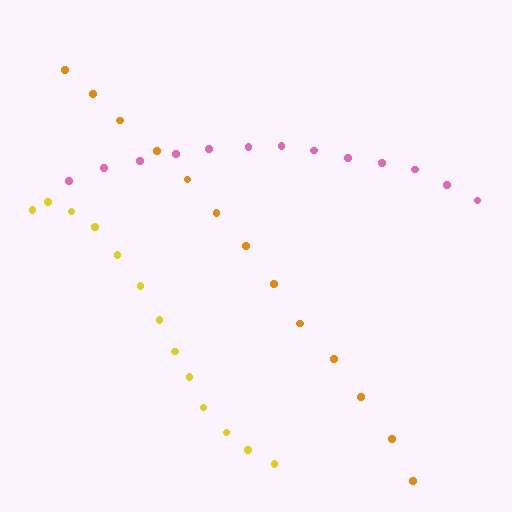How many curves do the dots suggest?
There are 3 distinct paths.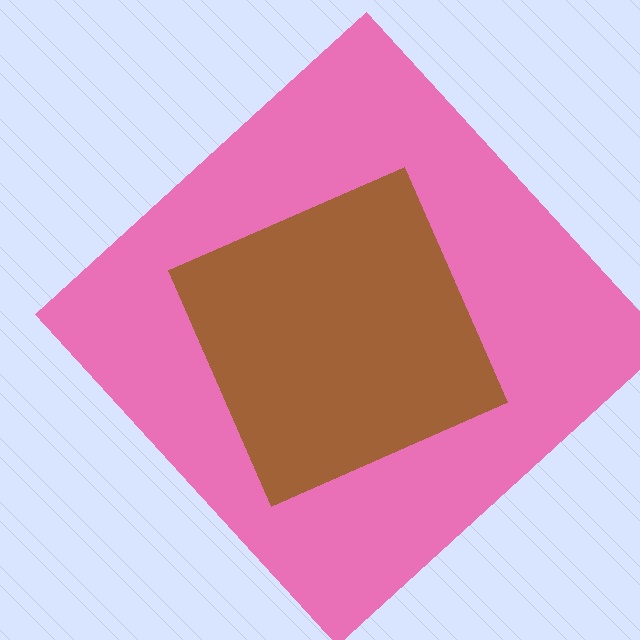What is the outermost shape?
The pink diamond.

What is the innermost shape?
The brown diamond.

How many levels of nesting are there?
2.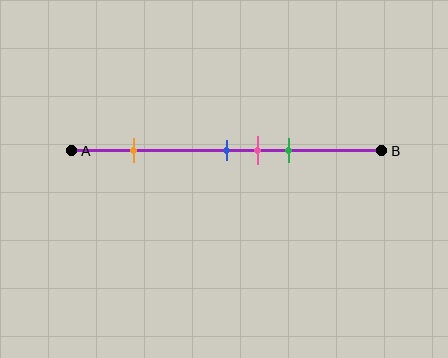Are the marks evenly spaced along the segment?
No, the marks are not evenly spaced.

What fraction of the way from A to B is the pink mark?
The pink mark is approximately 60% (0.6) of the way from A to B.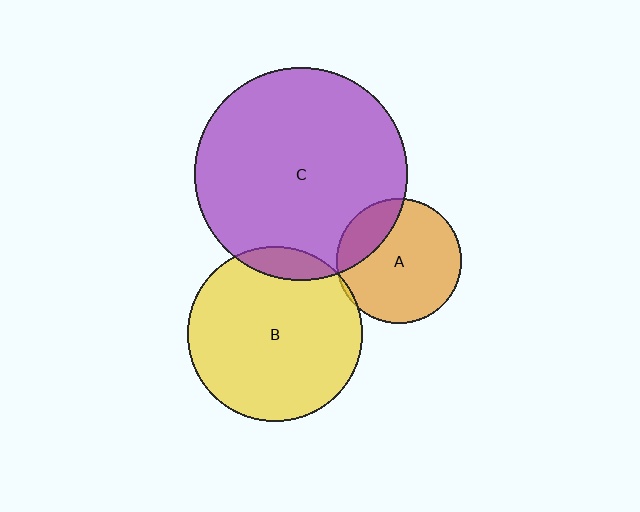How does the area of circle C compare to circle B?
Approximately 1.5 times.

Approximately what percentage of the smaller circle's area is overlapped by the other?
Approximately 5%.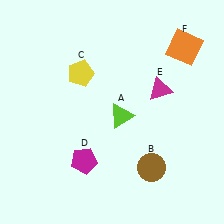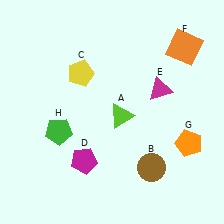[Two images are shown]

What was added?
An orange pentagon (G), a green pentagon (H) were added in Image 2.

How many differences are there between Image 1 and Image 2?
There are 2 differences between the two images.